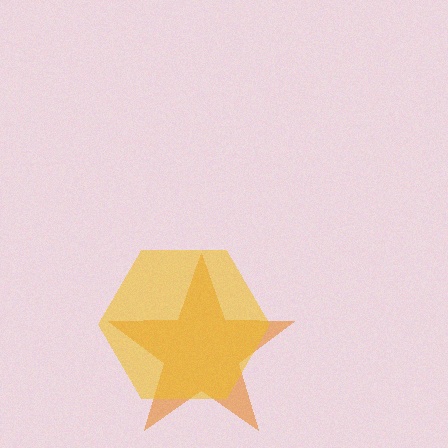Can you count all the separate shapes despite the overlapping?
Yes, there are 2 separate shapes.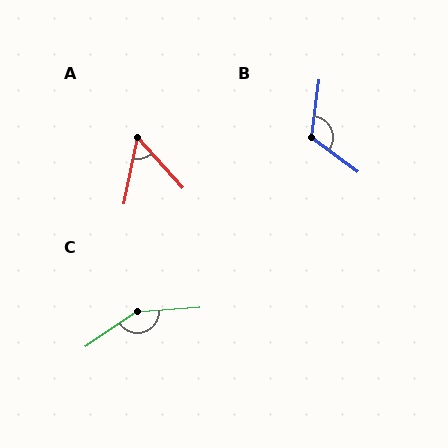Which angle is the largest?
C, at approximately 150 degrees.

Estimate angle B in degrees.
Approximately 120 degrees.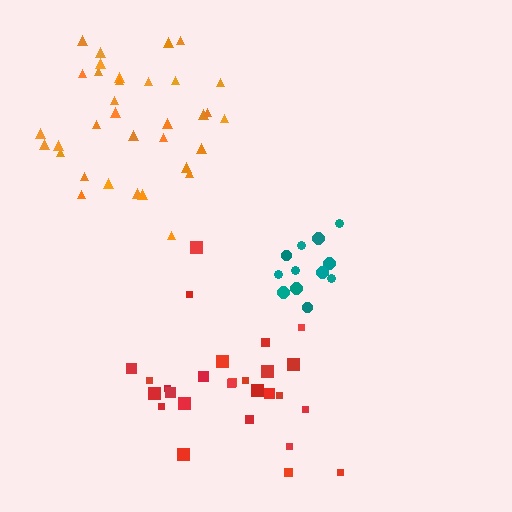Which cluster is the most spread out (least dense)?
Red.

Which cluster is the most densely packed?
Teal.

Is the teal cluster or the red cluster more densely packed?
Teal.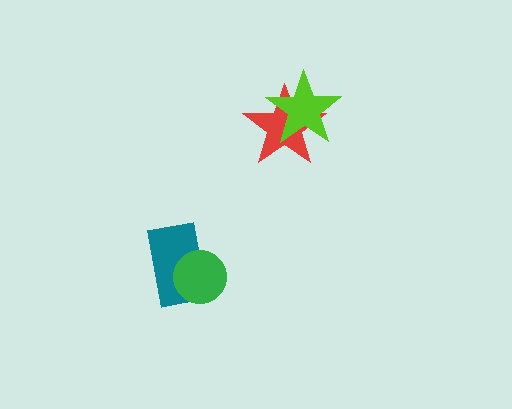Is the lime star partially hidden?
No, no other shape covers it.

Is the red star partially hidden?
Yes, it is partially covered by another shape.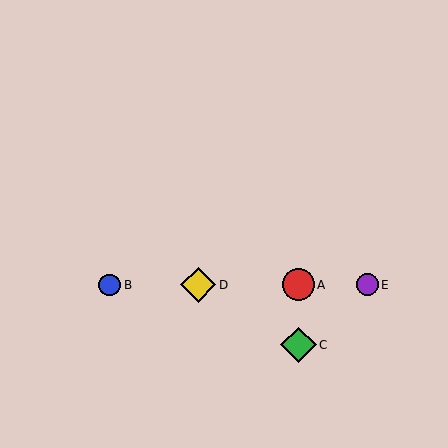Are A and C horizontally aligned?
No, A is at y≈285 and C is at y≈345.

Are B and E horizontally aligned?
Yes, both are at y≈285.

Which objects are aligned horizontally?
Objects A, B, D, E are aligned horizontally.